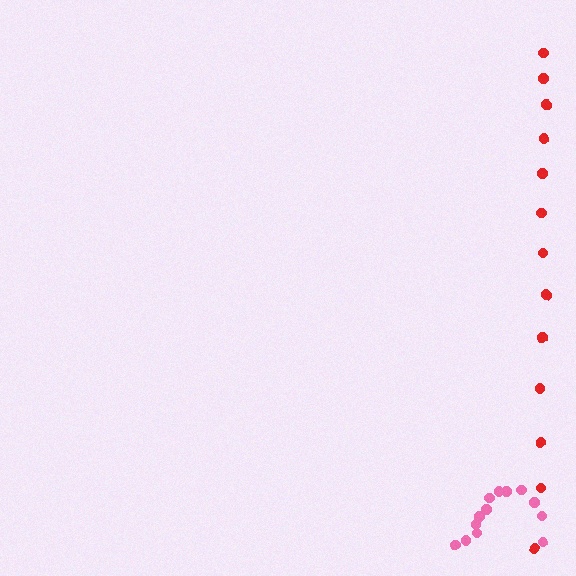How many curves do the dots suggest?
There are 2 distinct paths.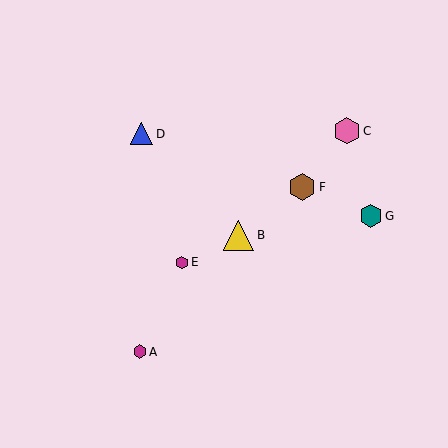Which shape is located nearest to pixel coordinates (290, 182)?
The brown hexagon (labeled F) at (302, 187) is nearest to that location.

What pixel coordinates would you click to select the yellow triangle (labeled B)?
Click at (239, 235) to select the yellow triangle B.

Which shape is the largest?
The yellow triangle (labeled B) is the largest.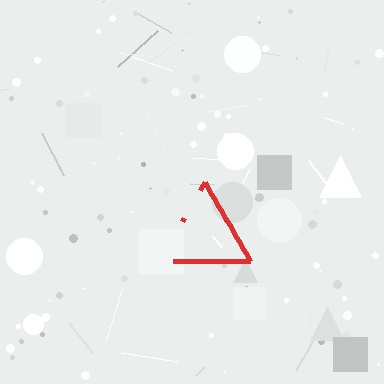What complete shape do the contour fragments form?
The contour fragments form a triangle.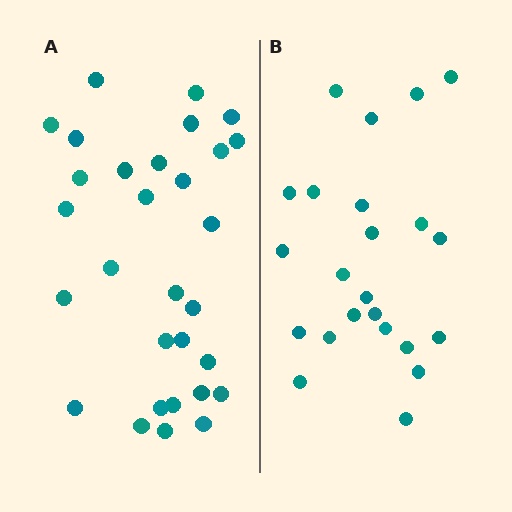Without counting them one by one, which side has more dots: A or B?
Region A (the left region) has more dots.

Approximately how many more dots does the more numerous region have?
Region A has roughly 8 or so more dots than region B.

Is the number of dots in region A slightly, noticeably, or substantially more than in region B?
Region A has noticeably more, but not dramatically so. The ratio is roughly 1.3 to 1.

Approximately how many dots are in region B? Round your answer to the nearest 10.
About 20 dots. (The exact count is 23, which rounds to 20.)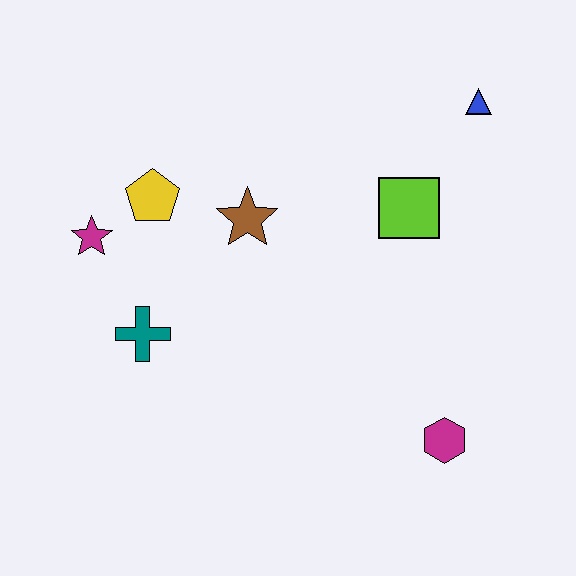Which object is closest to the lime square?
The blue triangle is closest to the lime square.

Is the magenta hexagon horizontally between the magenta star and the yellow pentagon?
No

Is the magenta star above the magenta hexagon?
Yes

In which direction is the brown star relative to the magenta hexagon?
The brown star is above the magenta hexagon.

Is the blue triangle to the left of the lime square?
No